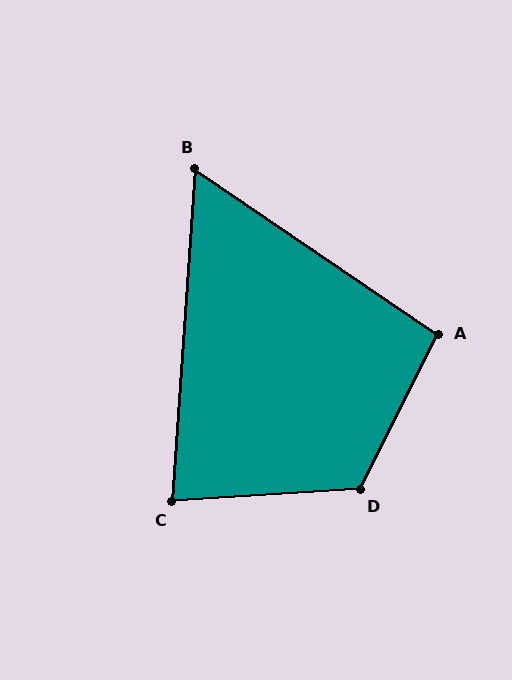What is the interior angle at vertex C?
Approximately 82 degrees (acute).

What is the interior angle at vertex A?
Approximately 98 degrees (obtuse).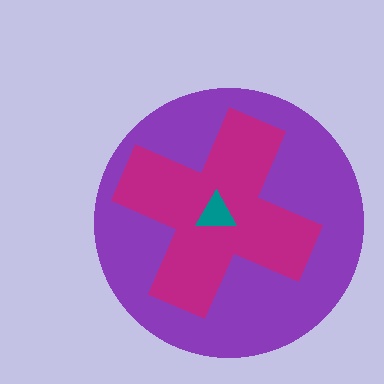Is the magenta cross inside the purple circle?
Yes.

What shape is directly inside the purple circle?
The magenta cross.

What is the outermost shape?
The purple circle.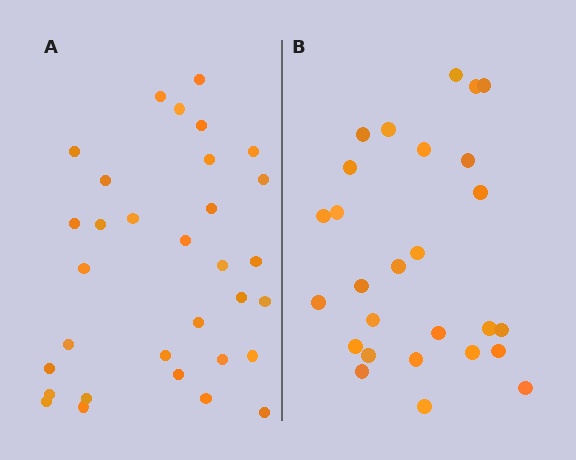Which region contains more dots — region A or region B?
Region A (the left region) has more dots.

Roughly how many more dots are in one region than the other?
Region A has about 5 more dots than region B.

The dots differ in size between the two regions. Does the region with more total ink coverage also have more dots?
No. Region B has more total ink coverage because its dots are larger, but region A actually contains more individual dots. Total area can be misleading — the number of items is what matters here.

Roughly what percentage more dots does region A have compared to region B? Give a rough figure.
About 20% more.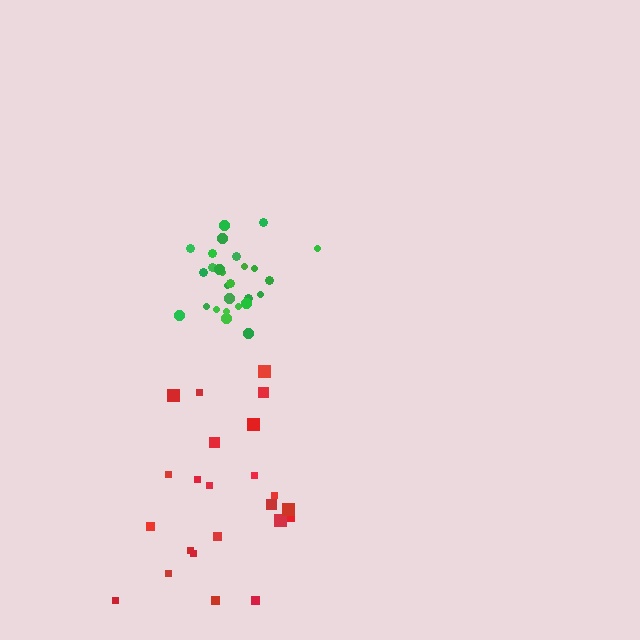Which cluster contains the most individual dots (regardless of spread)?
Green (27).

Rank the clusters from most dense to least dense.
green, red.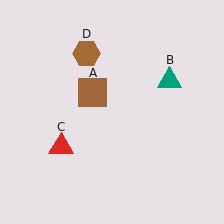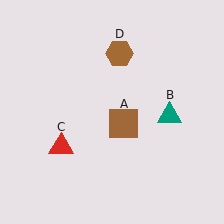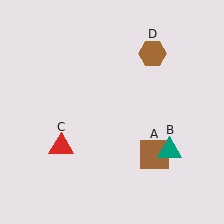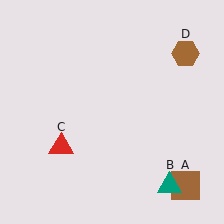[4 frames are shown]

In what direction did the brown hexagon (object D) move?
The brown hexagon (object D) moved right.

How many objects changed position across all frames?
3 objects changed position: brown square (object A), teal triangle (object B), brown hexagon (object D).